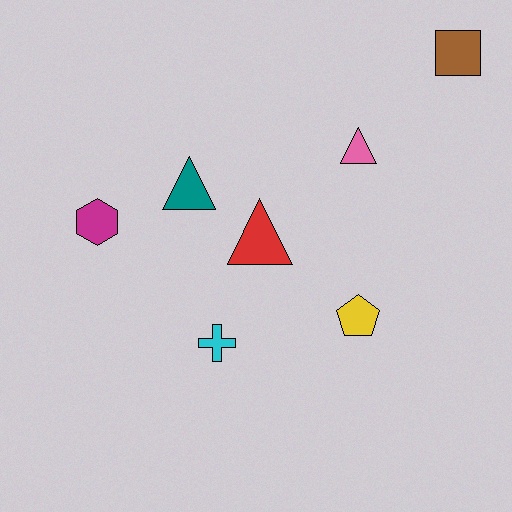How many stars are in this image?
There are no stars.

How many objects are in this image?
There are 7 objects.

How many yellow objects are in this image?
There is 1 yellow object.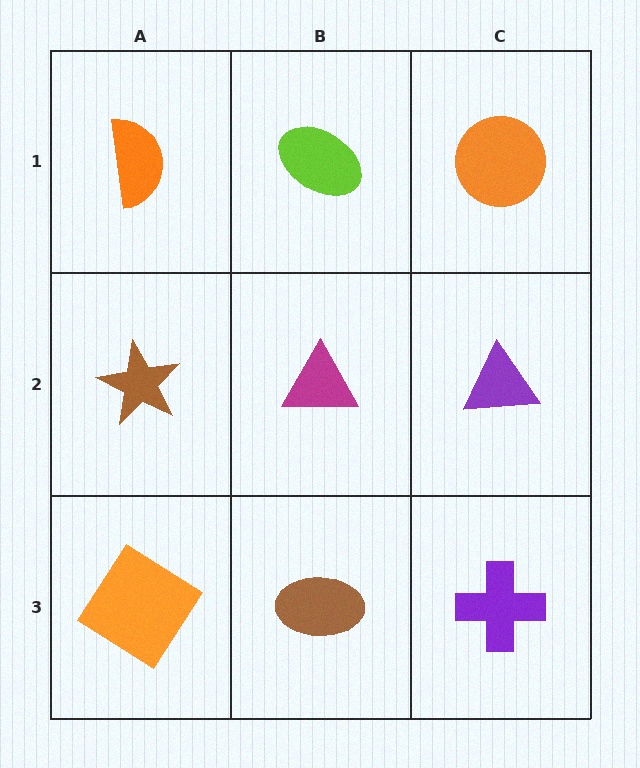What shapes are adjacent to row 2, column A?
An orange semicircle (row 1, column A), an orange diamond (row 3, column A), a magenta triangle (row 2, column B).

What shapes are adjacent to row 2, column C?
An orange circle (row 1, column C), a purple cross (row 3, column C), a magenta triangle (row 2, column B).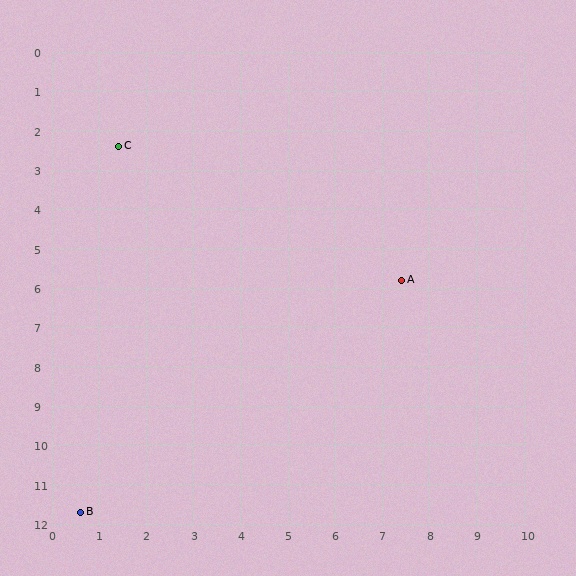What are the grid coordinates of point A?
Point A is at approximately (7.4, 5.8).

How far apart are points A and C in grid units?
Points A and C are about 6.9 grid units apart.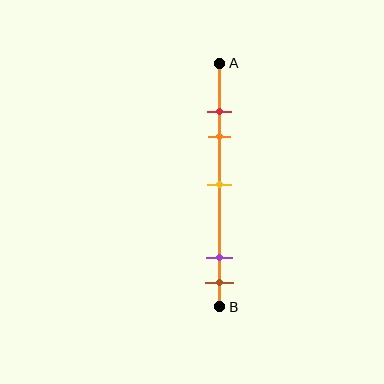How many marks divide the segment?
There are 5 marks dividing the segment.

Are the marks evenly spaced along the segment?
No, the marks are not evenly spaced.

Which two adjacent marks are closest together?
The red and orange marks are the closest adjacent pair.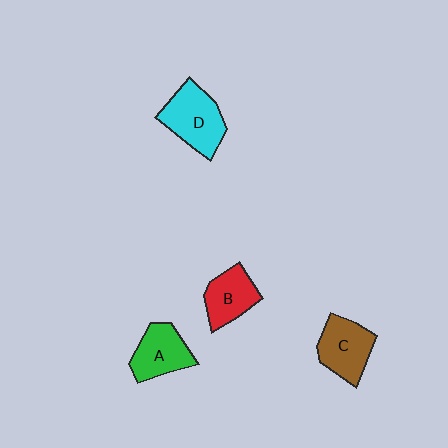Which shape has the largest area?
Shape D (cyan).